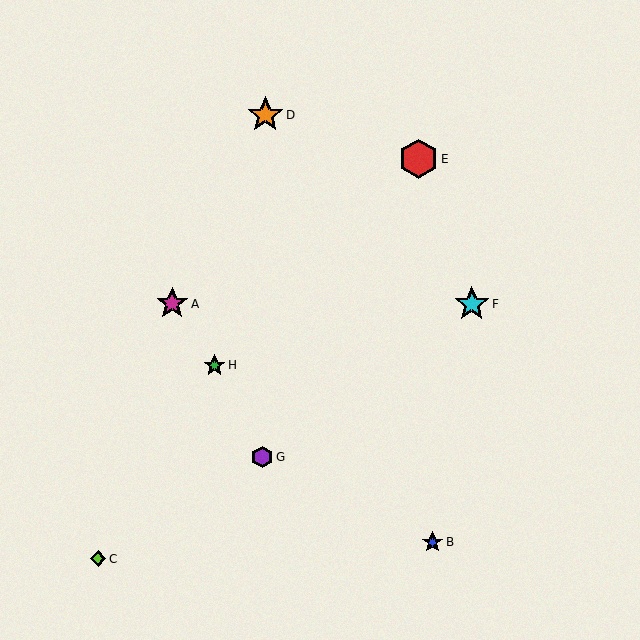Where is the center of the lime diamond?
The center of the lime diamond is at (98, 559).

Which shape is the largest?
The red hexagon (labeled E) is the largest.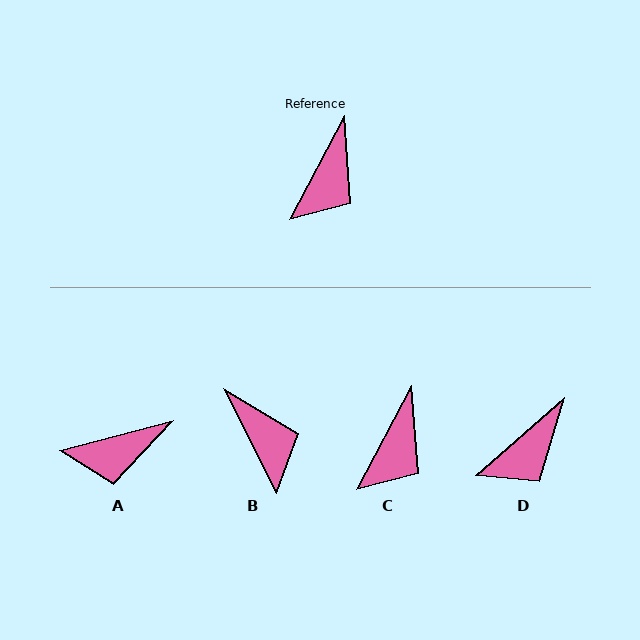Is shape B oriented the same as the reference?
No, it is off by about 55 degrees.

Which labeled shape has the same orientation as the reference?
C.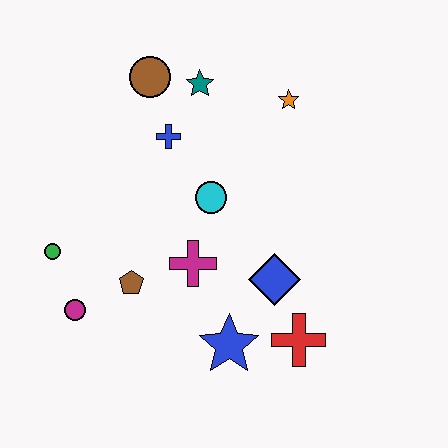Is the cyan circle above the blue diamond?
Yes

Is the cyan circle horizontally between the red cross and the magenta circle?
Yes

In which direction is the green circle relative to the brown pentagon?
The green circle is to the left of the brown pentagon.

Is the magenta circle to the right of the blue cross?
No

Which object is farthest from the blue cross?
The red cross is farthest from the blue cross.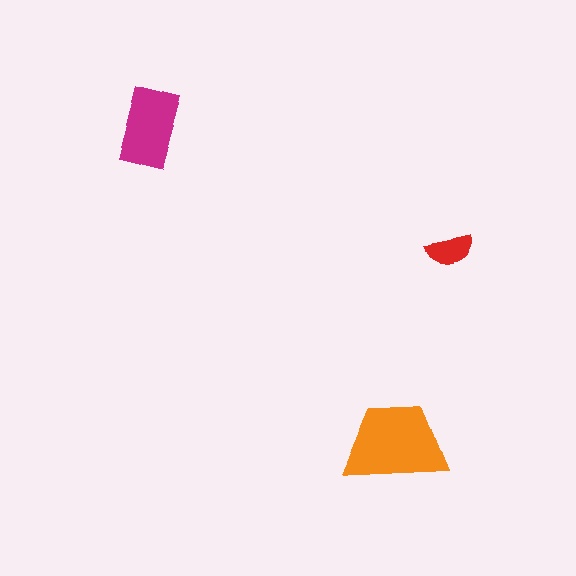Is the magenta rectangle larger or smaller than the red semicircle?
Larger.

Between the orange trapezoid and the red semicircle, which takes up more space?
The orange trapezoid.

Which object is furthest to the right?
The red semicircle is rightmost.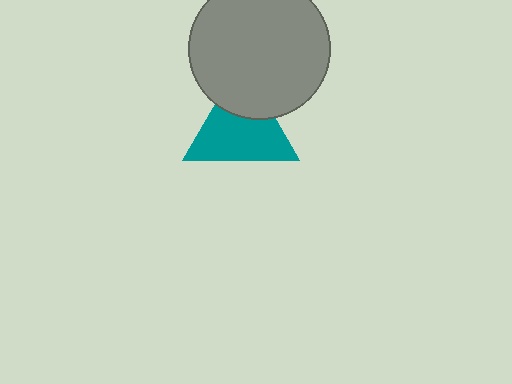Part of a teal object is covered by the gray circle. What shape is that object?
It is a triangle.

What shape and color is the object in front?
The object in front is a gray circle.